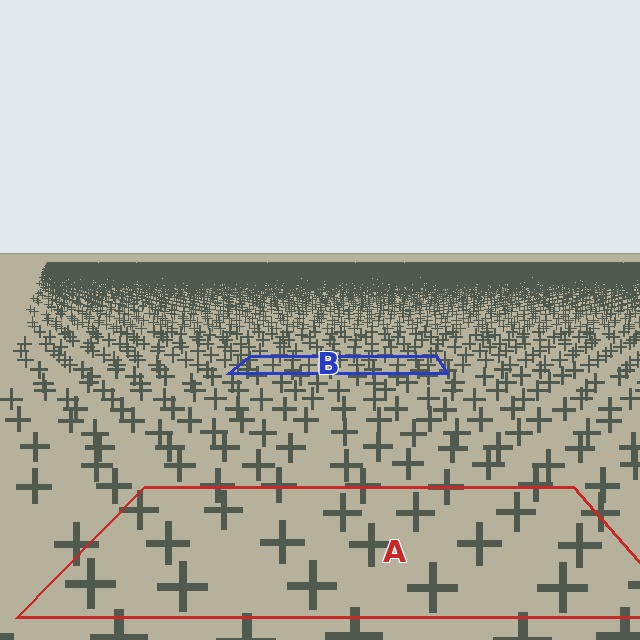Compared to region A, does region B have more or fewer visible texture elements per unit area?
Region B has more texture elements per unit area — they are packed more densely because it is farther away.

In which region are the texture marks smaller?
The texture marks are smaller in region B, because it is farther away.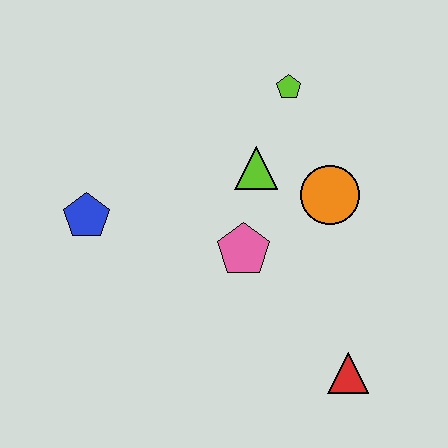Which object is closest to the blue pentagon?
The pink pentagon is closest to the blue pentagon.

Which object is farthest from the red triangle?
The blue pentagon is farthest from the red triangle.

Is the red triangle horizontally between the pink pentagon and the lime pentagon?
No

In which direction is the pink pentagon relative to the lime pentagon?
The pink pentagon is below the lime pentagon.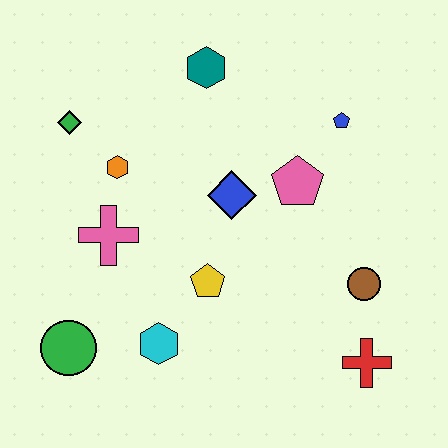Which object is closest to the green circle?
The cyan hexagon is closest to the green circle.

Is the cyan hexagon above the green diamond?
No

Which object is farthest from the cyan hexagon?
The blue pentagon is farthest from the cyan hexagon.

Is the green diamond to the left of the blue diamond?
Yes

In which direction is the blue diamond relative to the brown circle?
The blue diamond is to the left of the brown circle.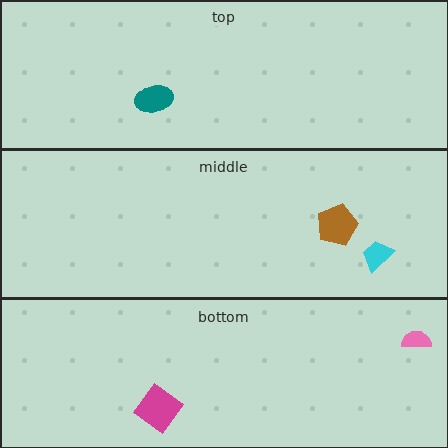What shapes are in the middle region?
The cyan trapezoid, the brown pentagon.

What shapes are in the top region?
The teal ellipse.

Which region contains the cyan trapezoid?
The middle region.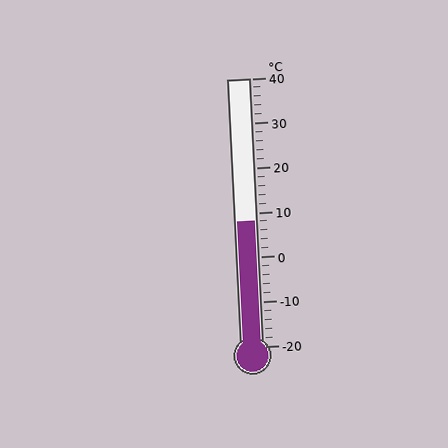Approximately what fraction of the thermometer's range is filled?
The thermometer is filled to approximately 45% of its range.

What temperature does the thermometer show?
The thermometer shows approximately 8°C.